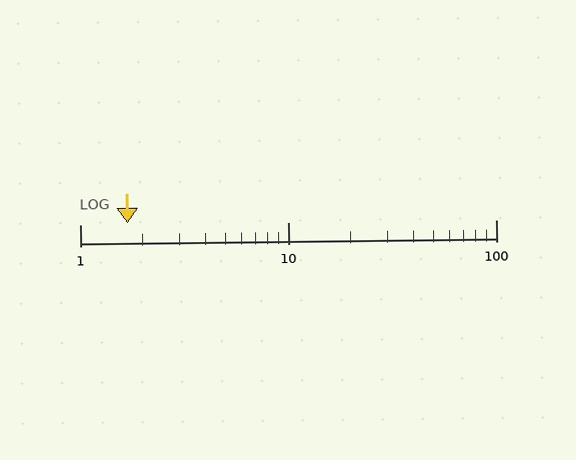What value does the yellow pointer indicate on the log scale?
The pointer indicates approximately 1.7.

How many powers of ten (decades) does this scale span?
The scale spans 2 decades, from 1 to 100.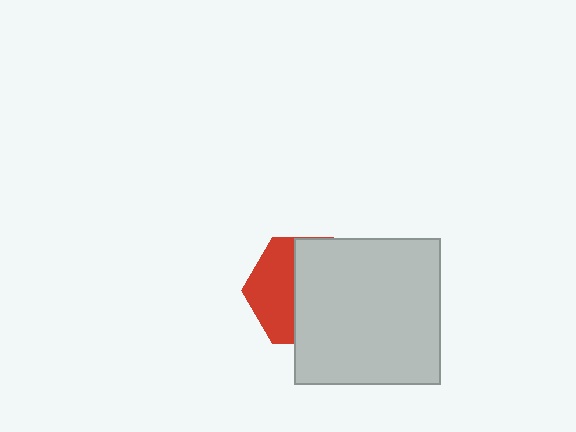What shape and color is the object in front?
The object in front is a light gray square.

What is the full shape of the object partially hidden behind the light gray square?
The partially hidden object is a red hexagon.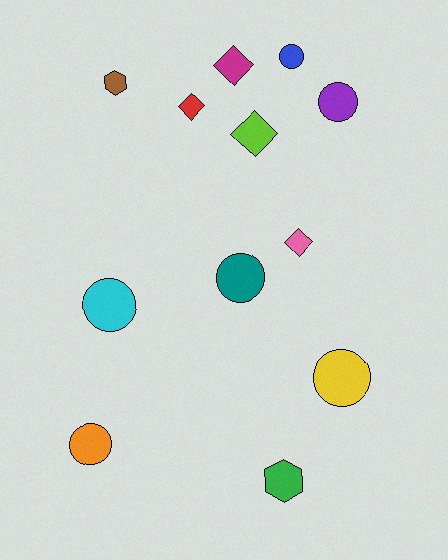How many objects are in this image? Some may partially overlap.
There are 12 objects.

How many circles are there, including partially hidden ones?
There are 6 circles.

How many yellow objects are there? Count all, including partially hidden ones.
There is 1 yellow object.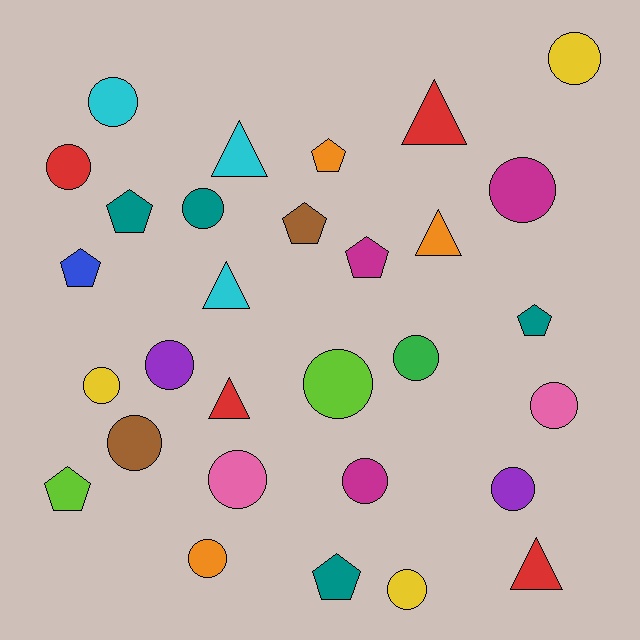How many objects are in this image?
There are 30 objects.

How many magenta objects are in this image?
There are 3 magenta objects.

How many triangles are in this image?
There are 6 triangles.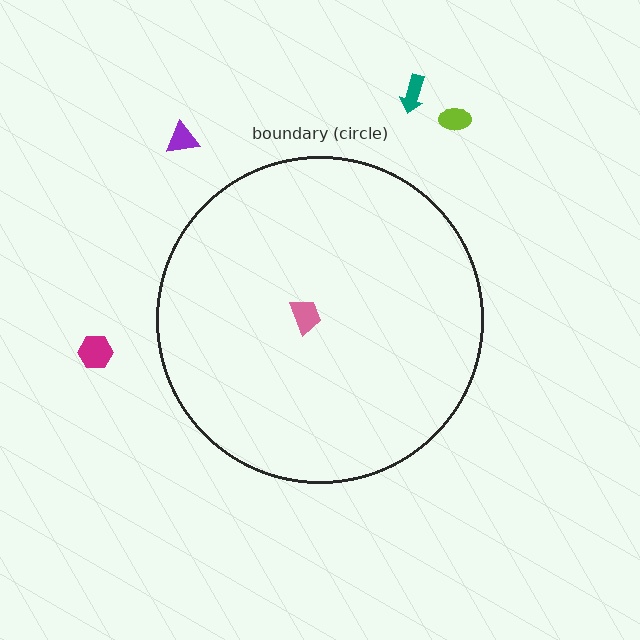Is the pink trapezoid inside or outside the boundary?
Inside.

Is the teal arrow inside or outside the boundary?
Outside.